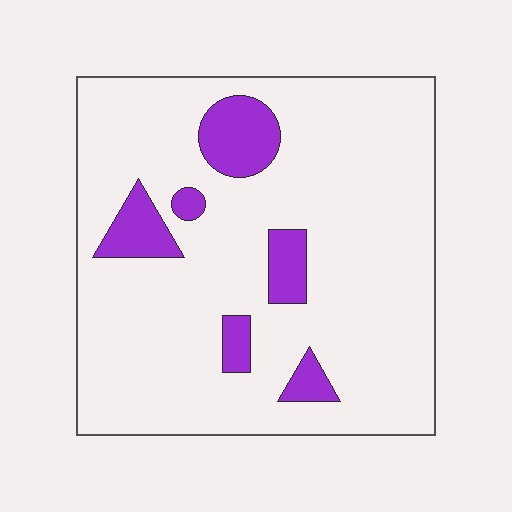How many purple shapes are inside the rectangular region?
6.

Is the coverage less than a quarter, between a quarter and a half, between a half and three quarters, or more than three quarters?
Less than a quarter.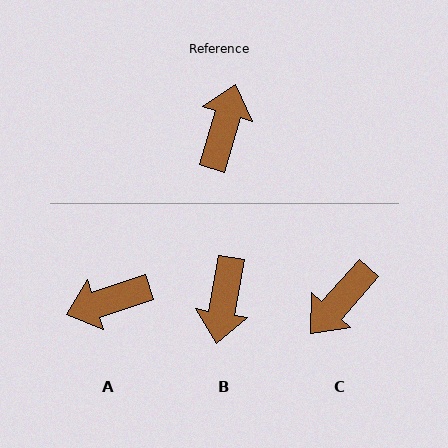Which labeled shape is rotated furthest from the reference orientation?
B, about 174 degrees away.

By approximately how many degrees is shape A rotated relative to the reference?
Approximately 124 degrees counter-clockwise.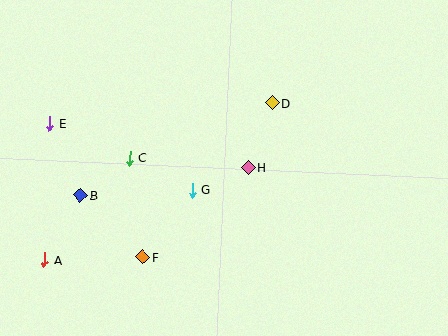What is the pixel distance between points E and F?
The distance between E and F is 163 pixels.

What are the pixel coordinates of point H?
Point H is at (248, 167).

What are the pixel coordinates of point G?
Point G is at (192, 190).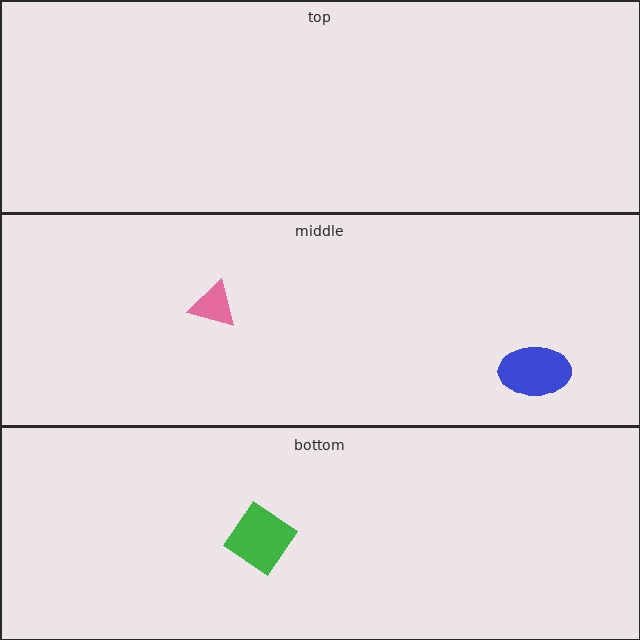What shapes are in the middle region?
The pink triangle, the blue ellipse.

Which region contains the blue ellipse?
The middle region.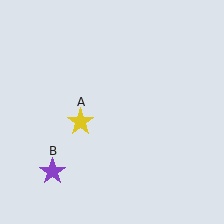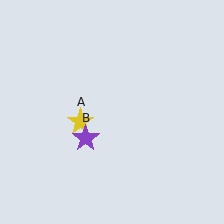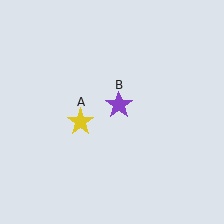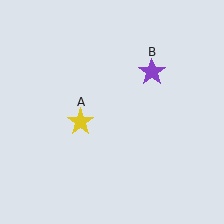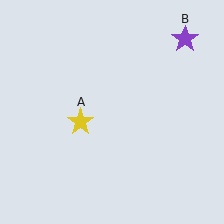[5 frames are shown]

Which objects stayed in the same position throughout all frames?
Yellow star (object A) remained stationary.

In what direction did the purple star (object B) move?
The purple star (object B) moved up and to the right.